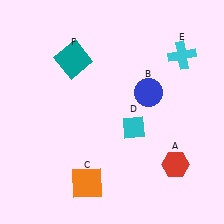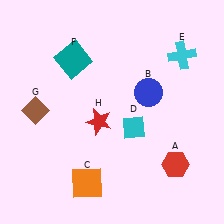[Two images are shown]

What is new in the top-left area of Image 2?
A brown diamond (G) was added in the top-left area of Image 2.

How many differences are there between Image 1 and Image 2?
There are 2 differences between the two images.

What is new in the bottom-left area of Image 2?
A red star (H) was added in the bottom-left area of Image 2.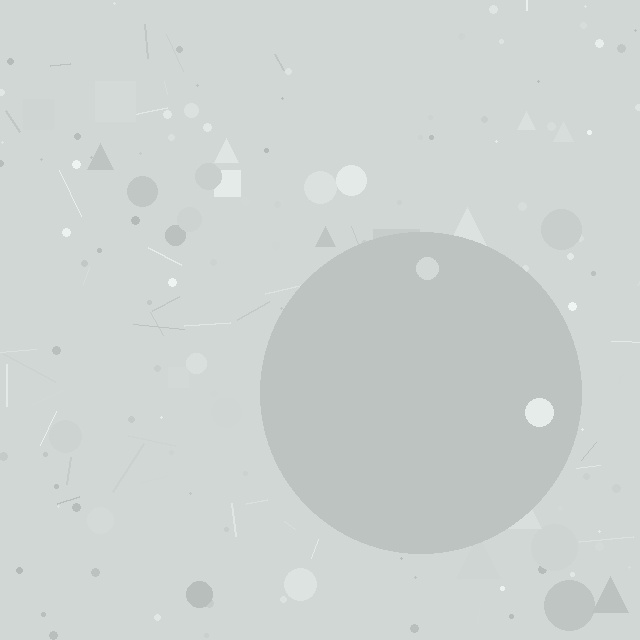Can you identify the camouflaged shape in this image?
The camouflaged shape is a circle.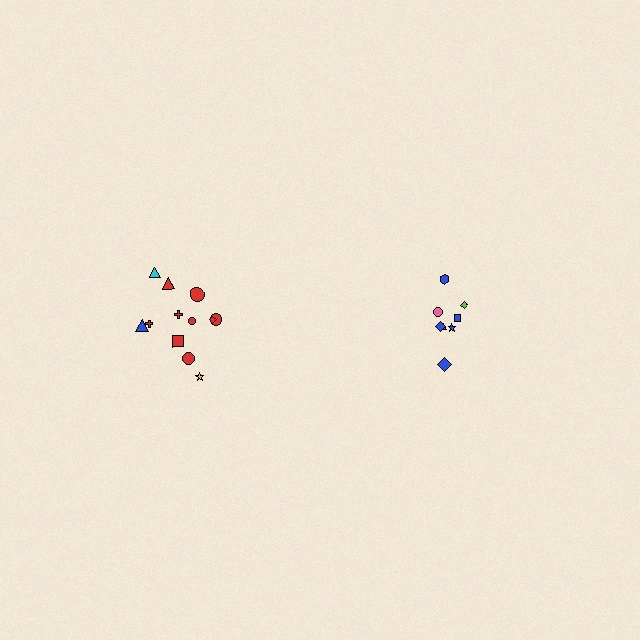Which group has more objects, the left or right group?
The left group.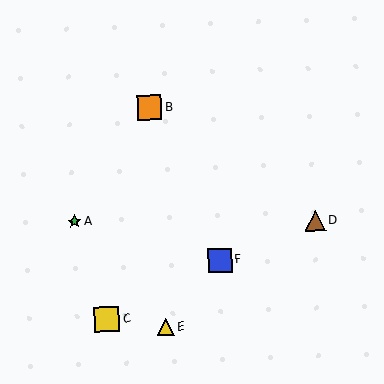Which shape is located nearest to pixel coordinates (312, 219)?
The brown triangle (labeled D) at (315, 221) is nearest to that location.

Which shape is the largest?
The yellow square (labeled C) is the largest.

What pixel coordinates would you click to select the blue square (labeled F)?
Click at (220, 260) to select the blue square F.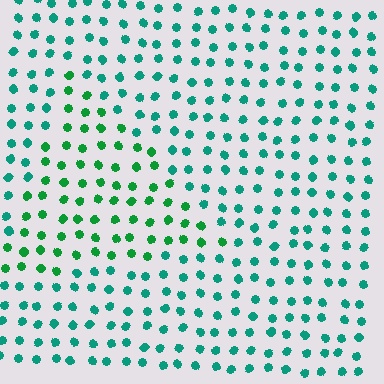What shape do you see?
I see a triangle.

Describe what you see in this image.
The image is filled with small teal elements in a uniform arrangement. A triangle-shaped region is visible where the elements are tinted to a slightly different hue, forming a subtle color boundary.